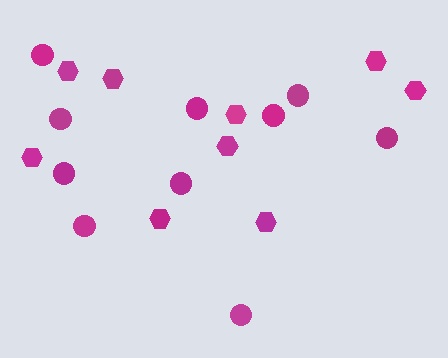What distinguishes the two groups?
There are 2 groups: one group of circles (10) and one group of hexagons (9).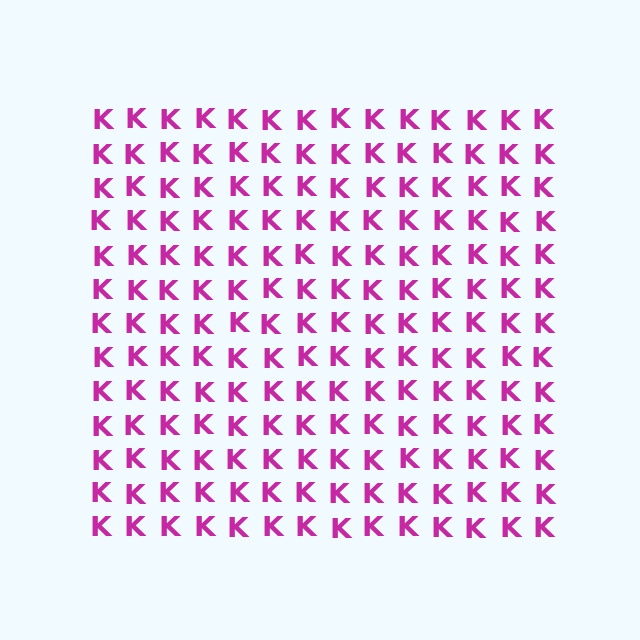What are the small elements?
The small elements are letter K's.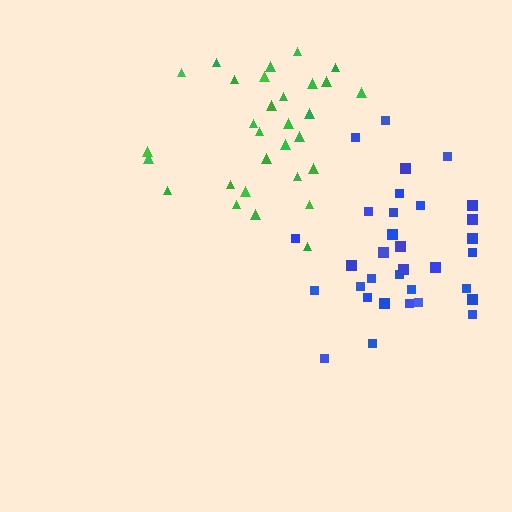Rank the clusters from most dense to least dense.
green, blue.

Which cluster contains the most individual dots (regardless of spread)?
Blue (33).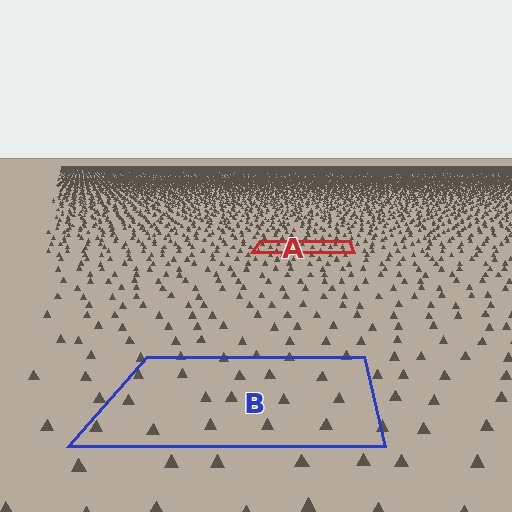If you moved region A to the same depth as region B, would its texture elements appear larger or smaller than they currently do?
They would appear larger. At a closer depth, the same texture elements are projected at a bigger on-screen size.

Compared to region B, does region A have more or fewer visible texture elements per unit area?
Region A has more texture elements per unit area — they are packed more densely because it is farther away.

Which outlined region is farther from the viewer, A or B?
Region A is farther from the viewer — the texture elements inside it appear smaller and more densely packed.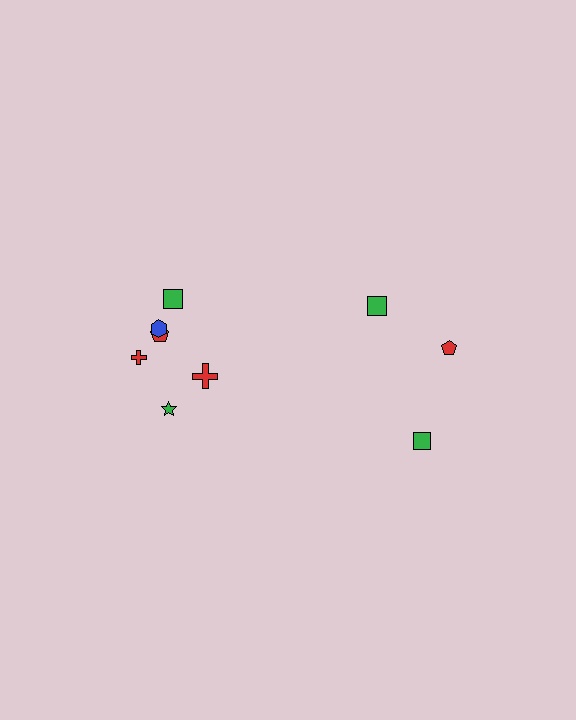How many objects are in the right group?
There are 3 objects.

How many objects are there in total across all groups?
There are 9 objects.